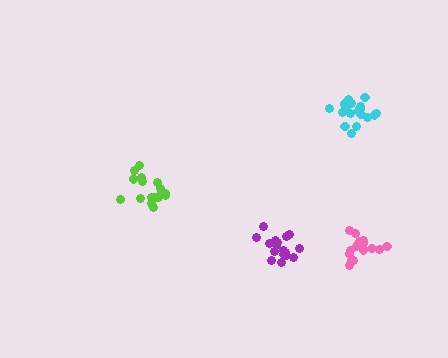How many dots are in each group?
Group 1: 17 dots, Group 2: 16 dots, Group 3: 17 dots, Group 4: 19 dots (69 total).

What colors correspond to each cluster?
The clusters are colored: purple, pink, lime, cyan.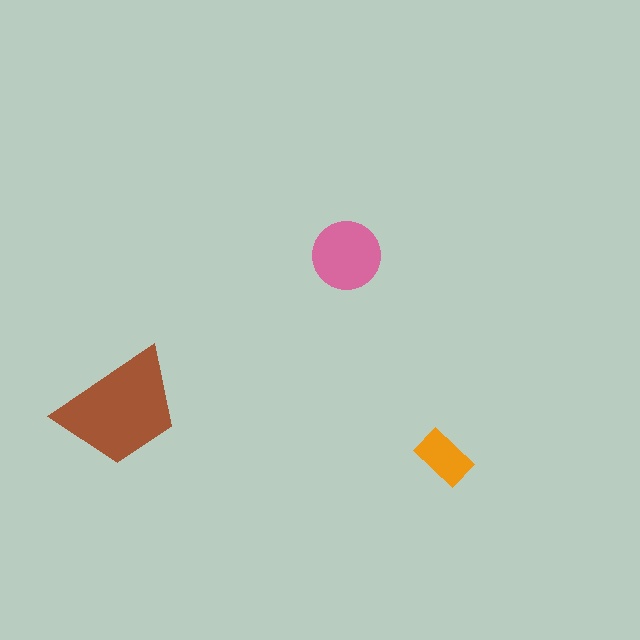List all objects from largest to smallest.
The brown trapezoid, the pink circle, the orange rectangle.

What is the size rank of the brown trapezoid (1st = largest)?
1st.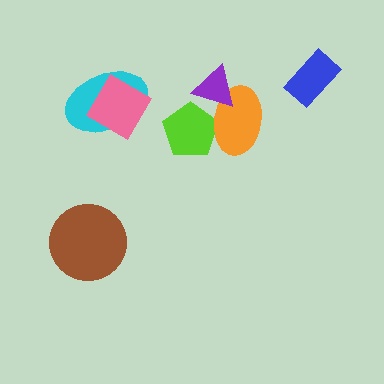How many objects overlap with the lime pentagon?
2 objects overlap with the lime pentagon.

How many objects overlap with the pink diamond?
1 object overlaps with the pink diamond.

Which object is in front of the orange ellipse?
The purple triangle is in front of the orange ellipse.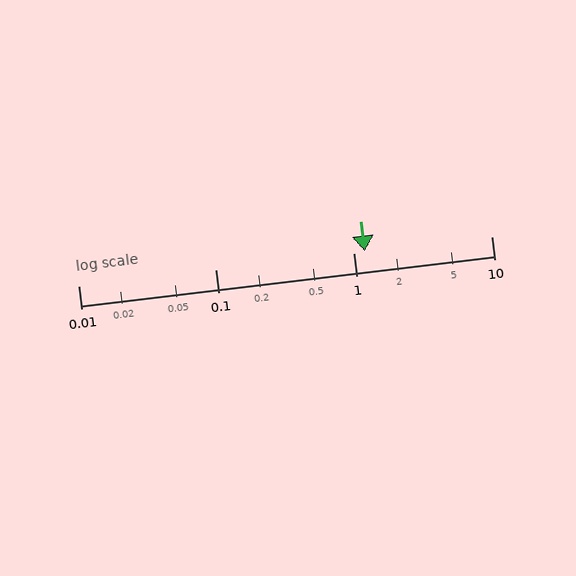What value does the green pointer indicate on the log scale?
The pointer indicates approximately 1.2.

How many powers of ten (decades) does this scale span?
The scale spans 3 decades, from 0.01 to 10.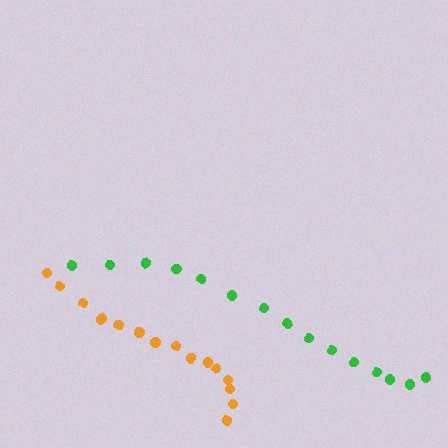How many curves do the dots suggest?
There are 2 distinct paths.